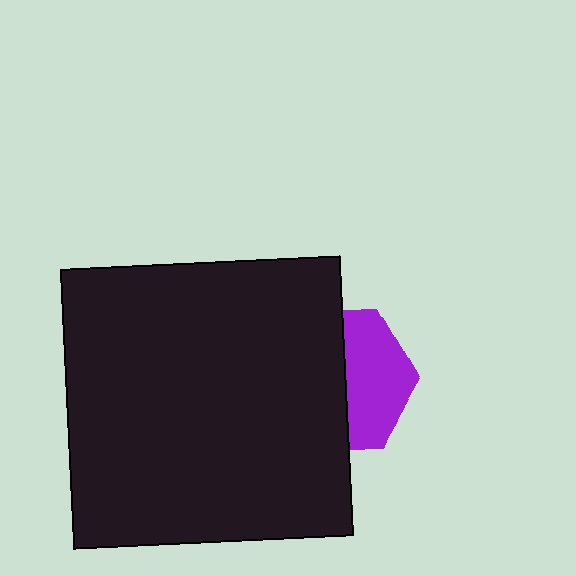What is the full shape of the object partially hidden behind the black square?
The partially hidden object is a purple hexagon.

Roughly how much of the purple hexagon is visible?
About half of it is visible (roughly 45%).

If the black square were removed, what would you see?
You would see the complete purple hexagon.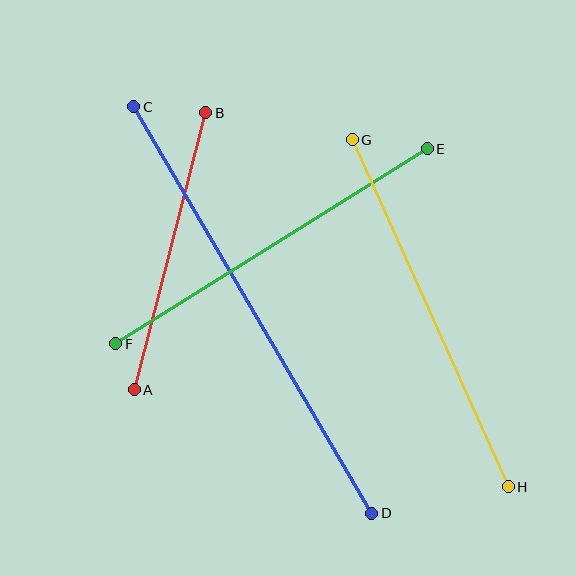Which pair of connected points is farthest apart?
Points C and D are farthest apart.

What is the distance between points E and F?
The distance is approximately 368 pixels.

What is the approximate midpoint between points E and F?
The midpoint is at approximately (272, 246) pixels.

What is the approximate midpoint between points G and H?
The midpoint is at approximately (430, 313) pixels.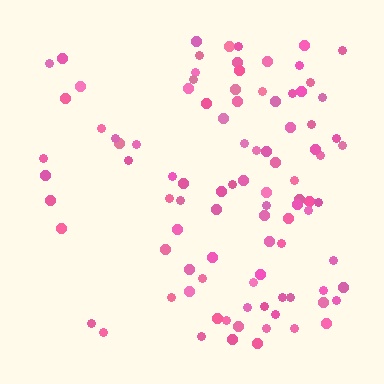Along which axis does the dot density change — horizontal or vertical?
Horizontal.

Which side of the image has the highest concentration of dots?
The right.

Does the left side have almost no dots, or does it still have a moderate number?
Still a moderate number, just noticeably fewer than the right.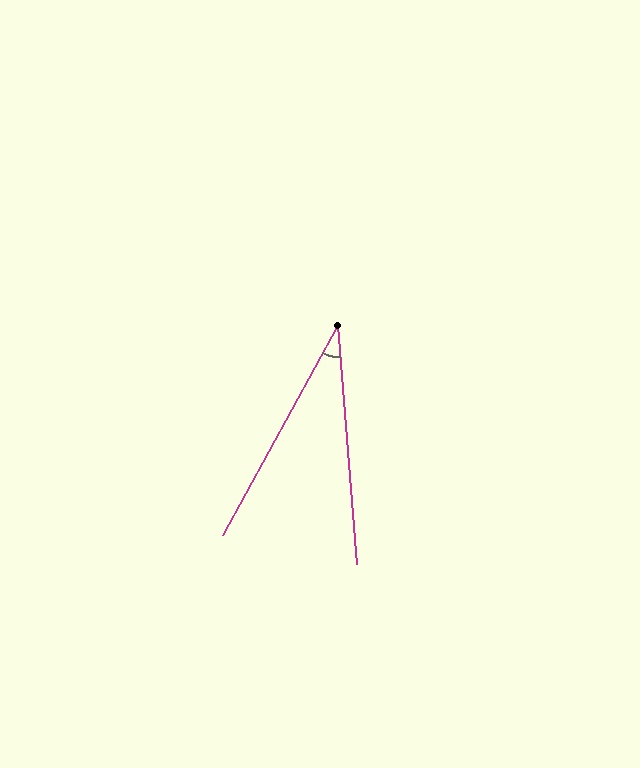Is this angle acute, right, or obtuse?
It is acute.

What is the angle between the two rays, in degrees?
Approximately 33 degrees.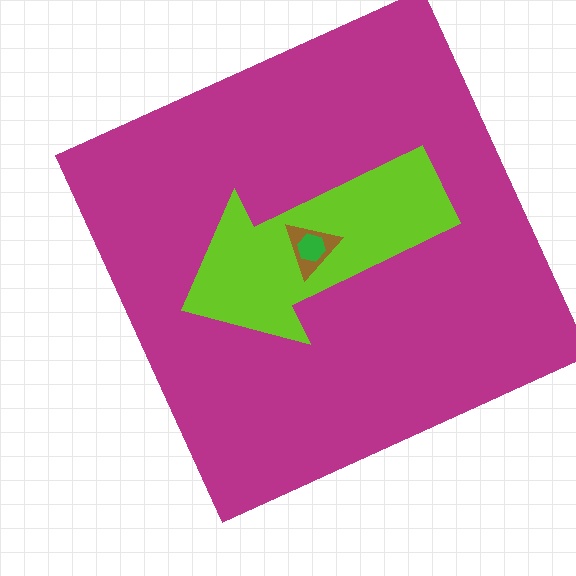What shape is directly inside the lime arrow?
The brown triangle.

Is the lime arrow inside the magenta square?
Yes.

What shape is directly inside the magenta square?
The lime arrow.